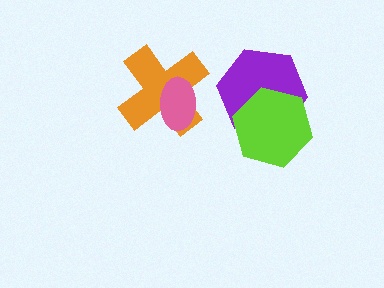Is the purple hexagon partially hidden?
Yes, it is partially covered by another shape.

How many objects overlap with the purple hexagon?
1 object overlaps with the purple hexagon.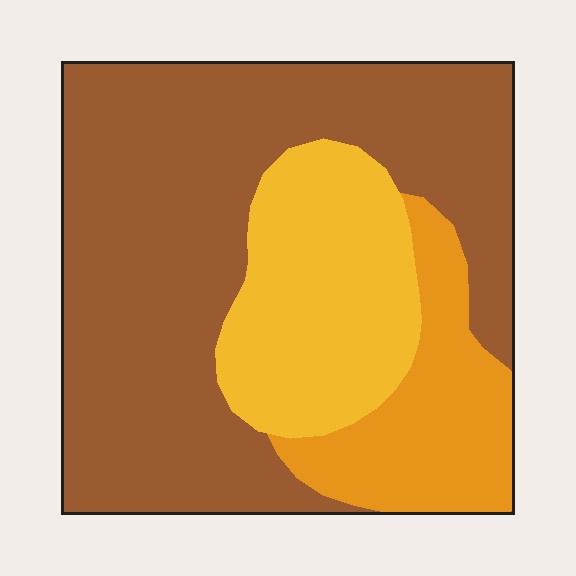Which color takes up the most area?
Brown, at roughly 60%.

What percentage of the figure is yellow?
Yellow takes up about one quarter (1/4) of the figure.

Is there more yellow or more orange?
Yellow.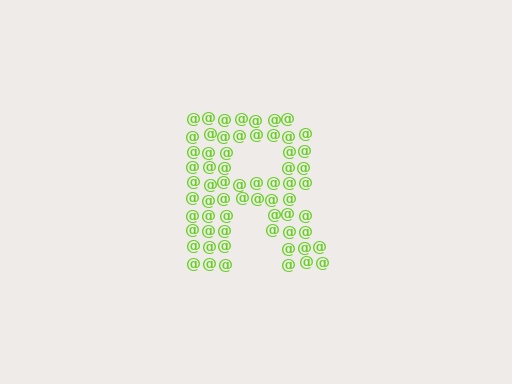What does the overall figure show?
The overall figure shows the letter R.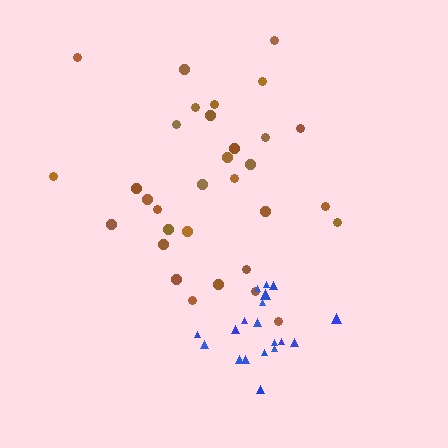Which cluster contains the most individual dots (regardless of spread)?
Brown (32).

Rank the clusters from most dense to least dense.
blue, brown.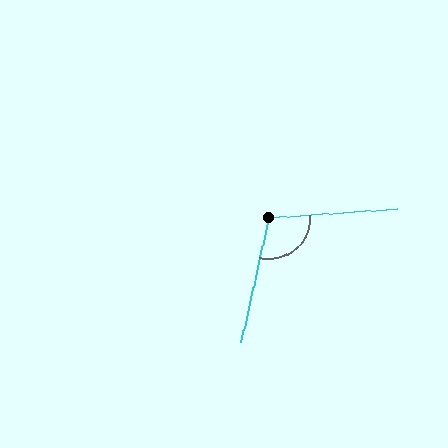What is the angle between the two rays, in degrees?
Approximately 106 degrees.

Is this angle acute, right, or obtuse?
It is obtuse.